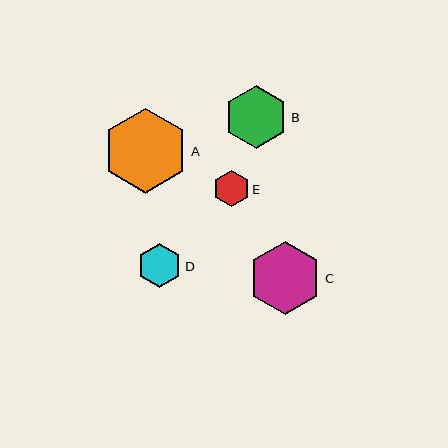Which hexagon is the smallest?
Hexagon E is the smallest with a size of approximately 36 pixels.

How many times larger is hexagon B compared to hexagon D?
Hexagon B is approximately 1.4 times the size of hexagon D.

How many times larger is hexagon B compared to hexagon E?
Hexagon B is approximately 1.7 times the size of hexagon E.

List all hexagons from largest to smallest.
From largest to smallest: A, C, B, D, E.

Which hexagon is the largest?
Hexagon A is the largest with a size of approximately 85 pixels.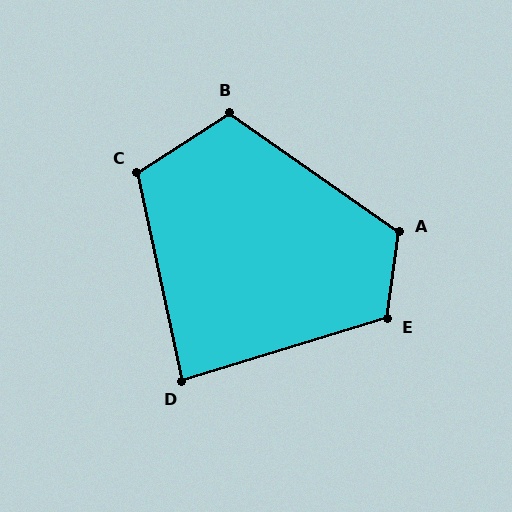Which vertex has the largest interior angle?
A, at approximately 117 degrees.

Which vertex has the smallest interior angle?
D, at approximately 85 degrees.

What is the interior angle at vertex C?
Approximately 111 degrees (obtuse).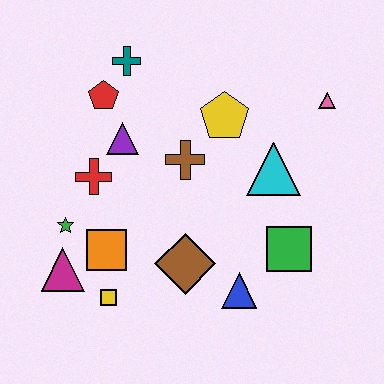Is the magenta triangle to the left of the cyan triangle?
Yes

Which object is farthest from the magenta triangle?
The pink triangle is farthest from the magenta triangle.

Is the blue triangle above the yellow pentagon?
No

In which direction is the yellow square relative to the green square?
The yellow square is to the left of the green square.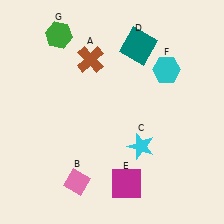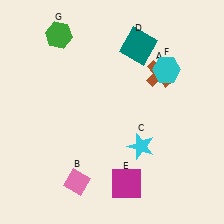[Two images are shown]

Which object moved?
The brown cross (A) moved right.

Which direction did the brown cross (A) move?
The brown cross (A) moved right.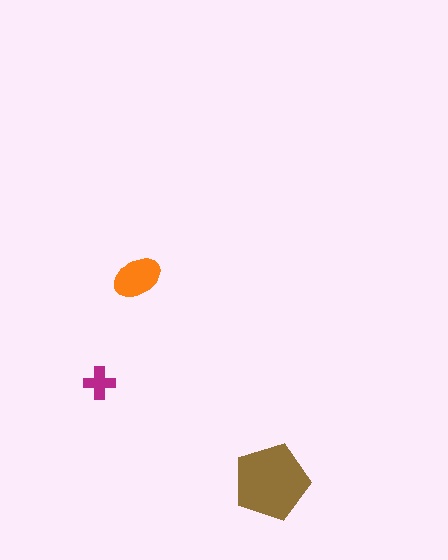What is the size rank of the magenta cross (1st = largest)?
3rd.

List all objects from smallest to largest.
The magenta cross, the orange ellipse, the brown pentagon.